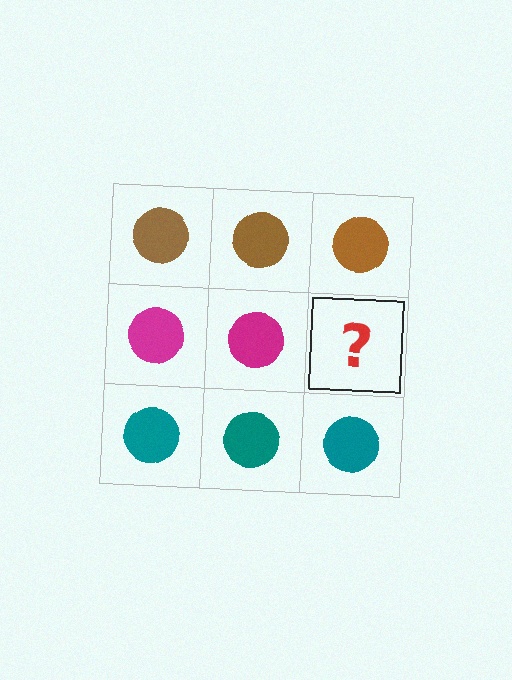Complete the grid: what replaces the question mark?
The question mark should be replaced with a magenta circle.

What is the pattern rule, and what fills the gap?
The rule is that each row has a consistent color. The gap should be filled with a magenta circle.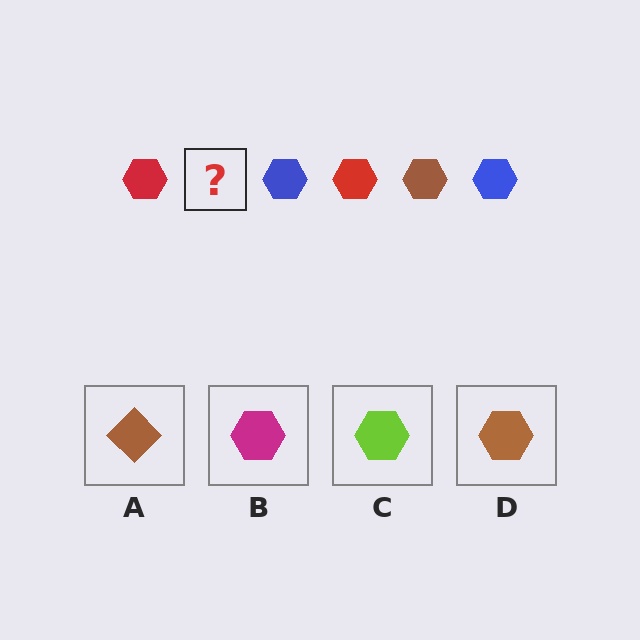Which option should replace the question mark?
Option D.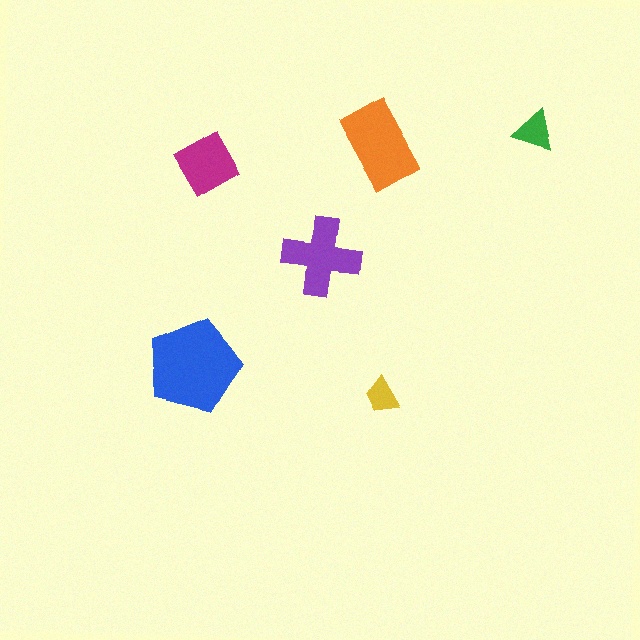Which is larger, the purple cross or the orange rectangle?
The orange rectangle.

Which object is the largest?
The blue pentagon.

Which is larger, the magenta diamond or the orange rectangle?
The orange rectangle.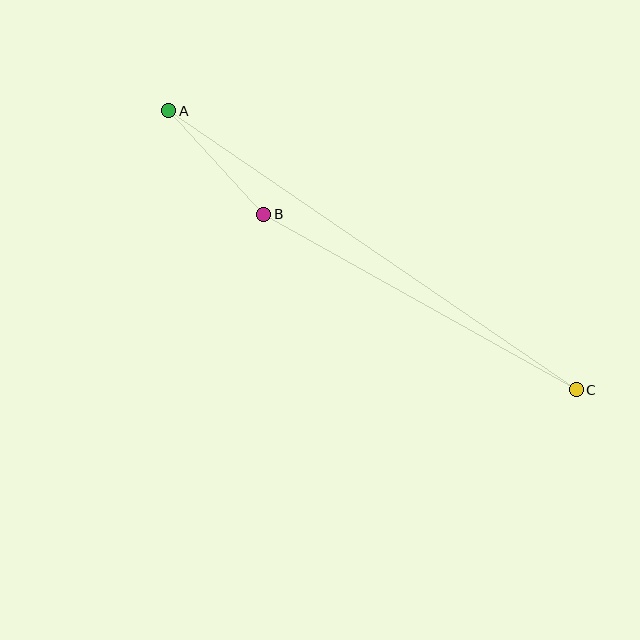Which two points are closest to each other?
Points A and B are closest to each other.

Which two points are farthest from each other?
Points A and C are farthest from each other.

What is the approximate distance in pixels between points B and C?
The distance between B and C is approximately 359 pixels.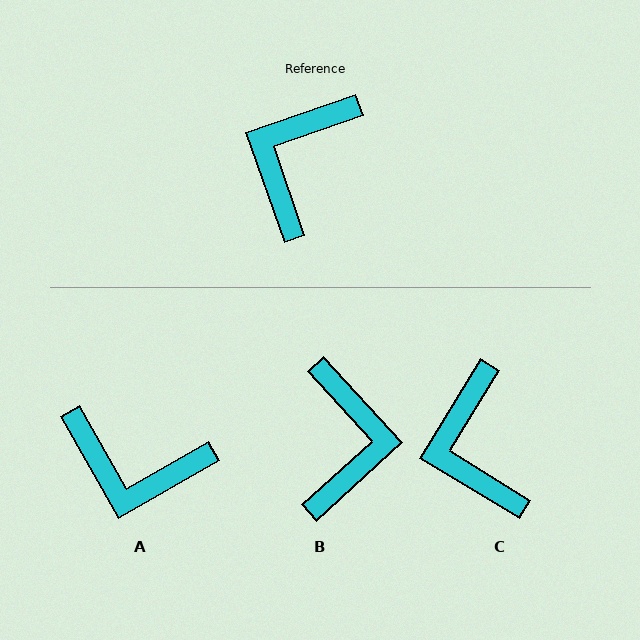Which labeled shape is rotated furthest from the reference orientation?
B, about 157 degrees away.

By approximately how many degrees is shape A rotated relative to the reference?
Approximately 100 degrees counter-clockwise.